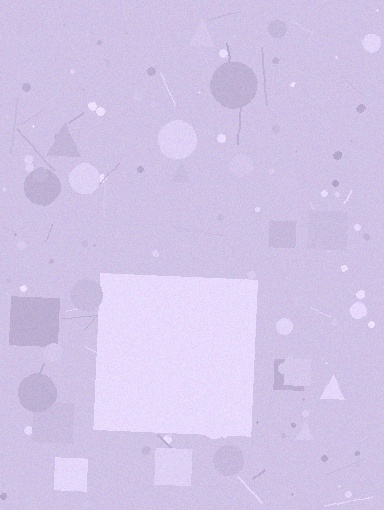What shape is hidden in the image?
A square is hidden in the image.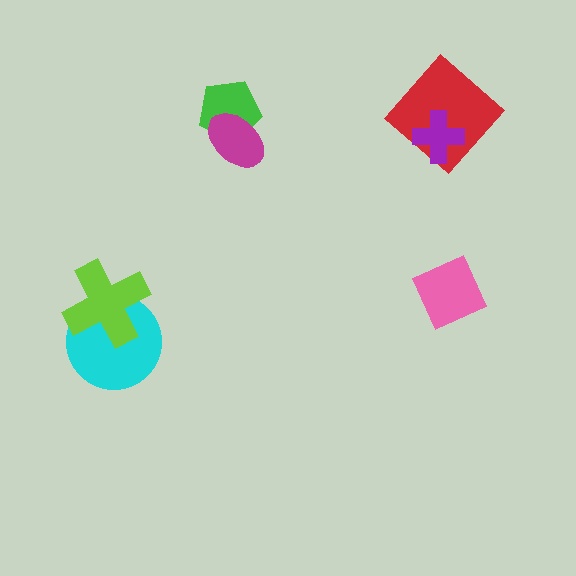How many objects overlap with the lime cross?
1 object overlaps with the lime cross.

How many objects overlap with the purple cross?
1 object overlaps with the purple cross.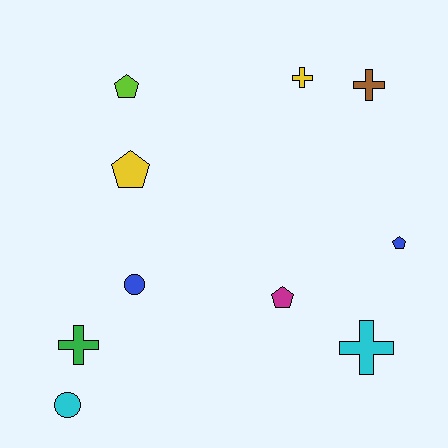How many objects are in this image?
There are 10 objects.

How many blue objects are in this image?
There are 2 blue objects.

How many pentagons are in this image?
There are 4 pentagons.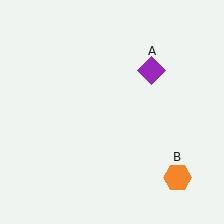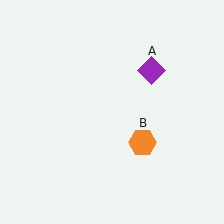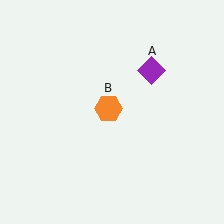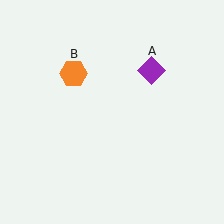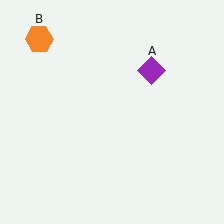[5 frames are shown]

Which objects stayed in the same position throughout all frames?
Purple diamond (object A) remained stationary.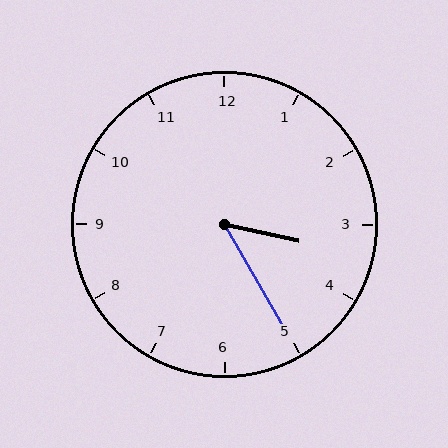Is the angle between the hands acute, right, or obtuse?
It is acute.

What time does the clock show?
3:25.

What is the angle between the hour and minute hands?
Approximately 48 degrees.